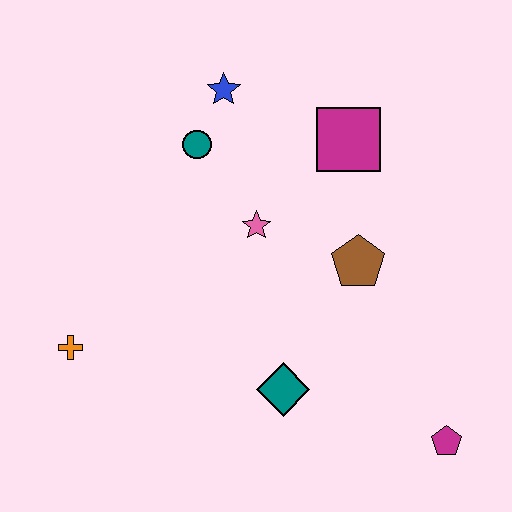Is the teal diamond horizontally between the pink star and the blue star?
No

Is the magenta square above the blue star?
No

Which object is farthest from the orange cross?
The magenta pentagon is farthest from the orange cross.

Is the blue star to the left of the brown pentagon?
Yes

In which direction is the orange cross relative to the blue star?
The orange cross is below the blue star.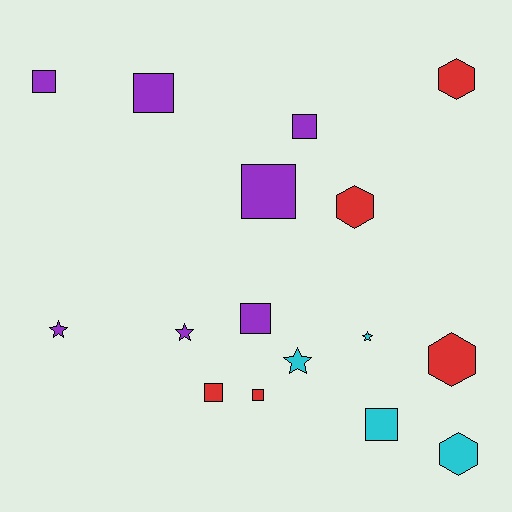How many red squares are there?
There are 2 red squares.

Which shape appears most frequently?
Square, with 8 objects.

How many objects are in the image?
There are 16 objects.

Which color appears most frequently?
Purple, with 7 objects.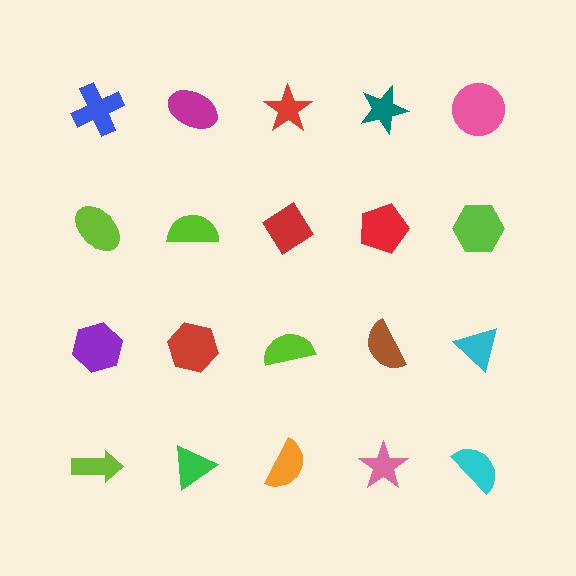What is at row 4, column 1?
A lime arrow.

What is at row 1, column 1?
A blue cross.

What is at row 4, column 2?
A green triangle.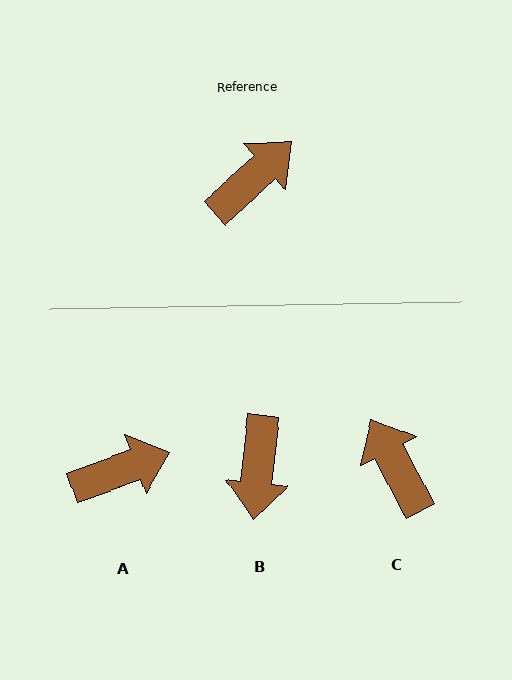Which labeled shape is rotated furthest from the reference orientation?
B, about 138 degrees away.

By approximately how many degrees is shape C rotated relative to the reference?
Approximately 75 degrees counter-clockwise.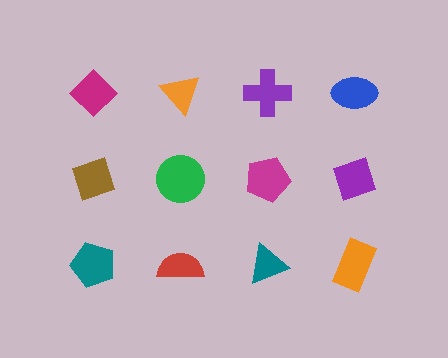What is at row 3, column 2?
A red semicircle.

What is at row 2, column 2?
A green circle.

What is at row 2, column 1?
A brown diamond.